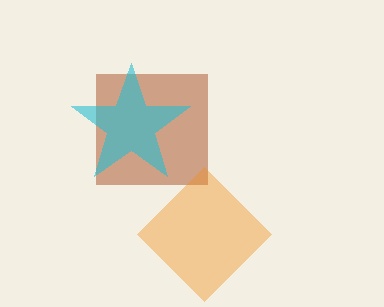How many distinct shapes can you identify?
There are 3 distinct shapes: a brown square, an orange diamond, a cyan star.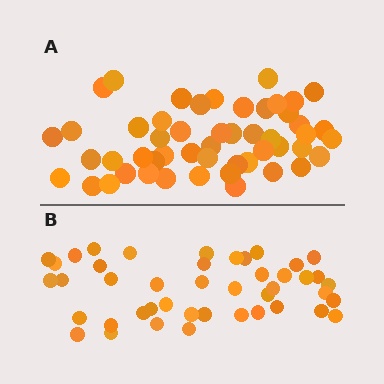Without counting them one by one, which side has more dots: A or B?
Region A (the top region) has more dots.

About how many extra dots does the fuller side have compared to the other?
Region A has roughly 8 or so more dots than region B.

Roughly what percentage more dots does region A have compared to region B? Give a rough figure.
About 15% more.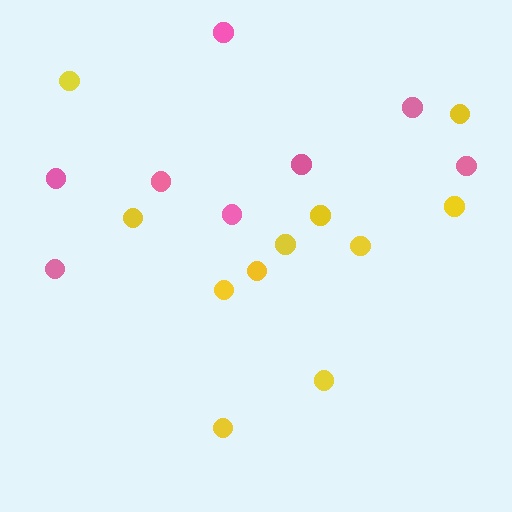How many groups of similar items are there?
There are 2 groups: one group of pink circles (8) and one group of yellow circles (11).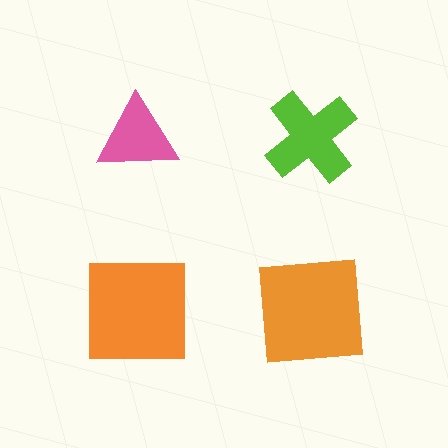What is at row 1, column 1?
A pink triangle.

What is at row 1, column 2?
A lime cross.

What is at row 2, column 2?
An orange square.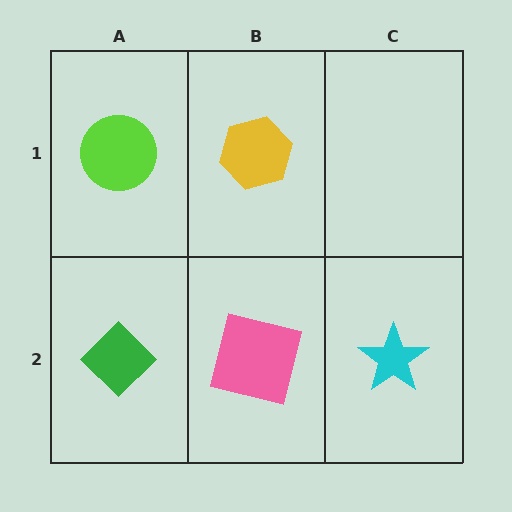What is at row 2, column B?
A pink square.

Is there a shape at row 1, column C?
No, that cell is empty.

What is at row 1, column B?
A yellow hexagon.